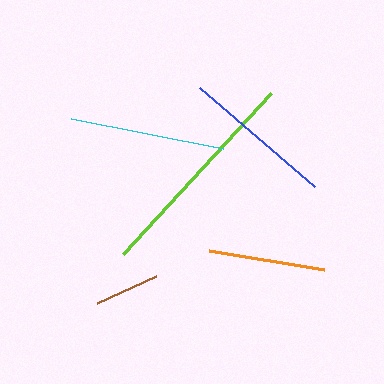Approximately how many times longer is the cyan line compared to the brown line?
The cyan line is approximately 2.4 times the length of the brown line.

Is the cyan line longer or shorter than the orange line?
The cyan line is longer than the orange line.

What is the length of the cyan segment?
The cyan segment is approximately 155 pixels long.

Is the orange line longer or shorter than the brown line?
The orange line is longer than the brown line.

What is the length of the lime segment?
The lime segment is approximately 219 pixels long.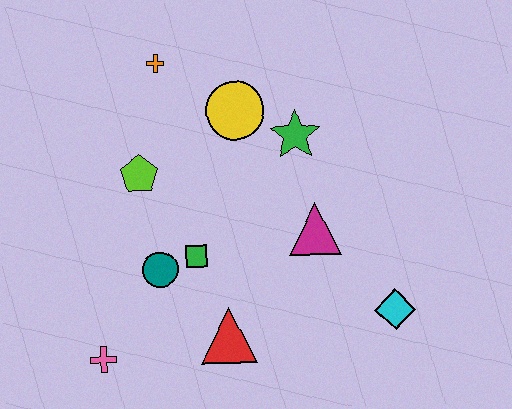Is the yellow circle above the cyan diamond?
Yes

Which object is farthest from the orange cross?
The cyan diamond is farthest from the orange cross.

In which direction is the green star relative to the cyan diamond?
The green star is above the cyan diamond.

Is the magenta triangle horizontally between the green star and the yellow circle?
No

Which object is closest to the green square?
The teal circle is closest to the green square.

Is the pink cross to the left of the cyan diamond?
Yes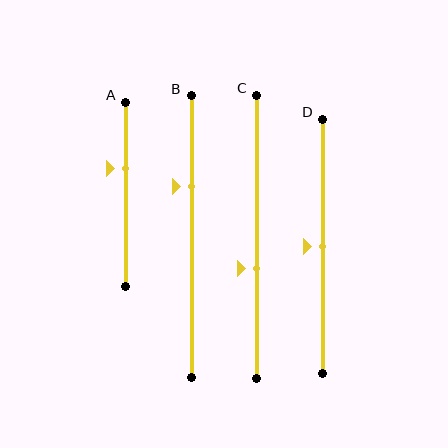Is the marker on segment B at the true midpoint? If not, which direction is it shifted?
No, the marker on segment B is shifted upward by about 18% of the segment length.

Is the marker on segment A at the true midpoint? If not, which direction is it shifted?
No, the marker on segment A is shifted upward by about 14% of the segment length.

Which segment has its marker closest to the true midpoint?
Segment D has its marker closest to the true midpoint.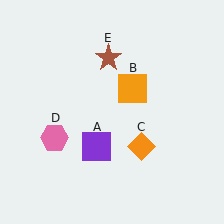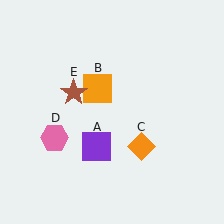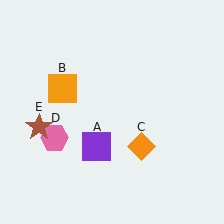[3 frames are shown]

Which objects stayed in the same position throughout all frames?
Purple square (object A) and orange diamond (object C) and pink hexagon (object D) remained stationary.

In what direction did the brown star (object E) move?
The brown star (object E) moved down and to the left.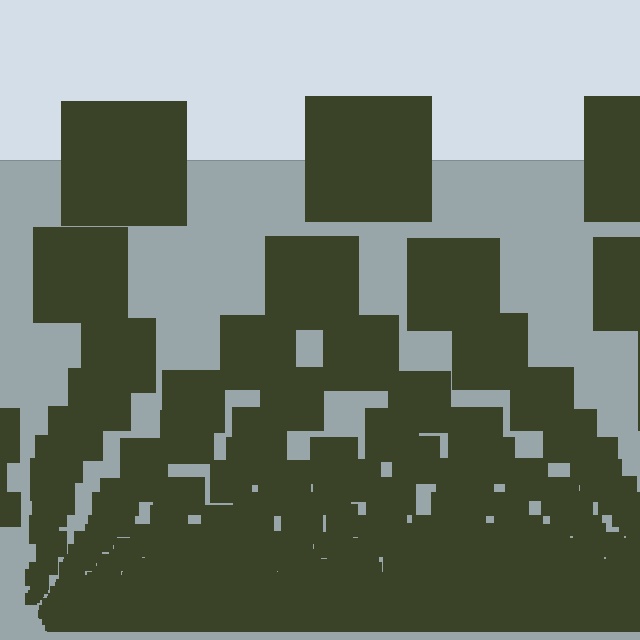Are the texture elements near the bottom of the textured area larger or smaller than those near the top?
Smaller. The gradient is inverted — elements near the bottom are smaller and denser.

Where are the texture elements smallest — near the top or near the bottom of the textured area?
Near the bottom.